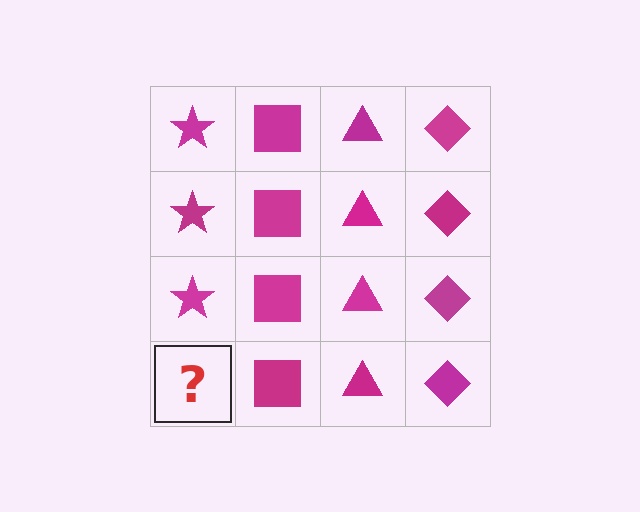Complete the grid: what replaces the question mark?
The question mark should be replaced with a magenta star.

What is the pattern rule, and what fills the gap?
The rule is that each column has a consistent shape. The gap should be filled with a magenta star.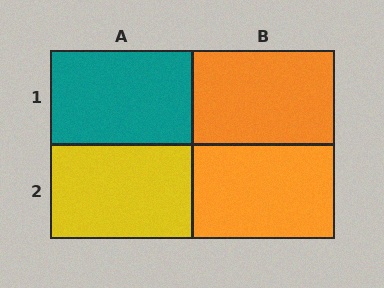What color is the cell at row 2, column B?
Orange.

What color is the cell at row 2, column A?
Yellow.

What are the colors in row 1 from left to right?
Teal, orange.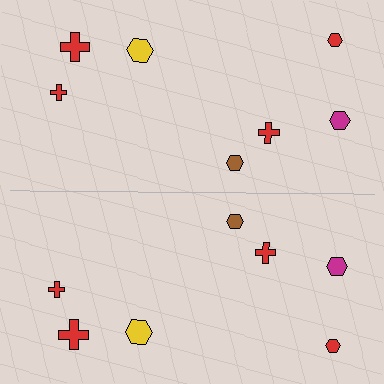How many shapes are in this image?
There are 14 shapes in this image.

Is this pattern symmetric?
Yes, this pattern has bilateral (reflection) symmetry.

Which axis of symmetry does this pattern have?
The pattern has a horizontal axis of symmetry running through the center of the image.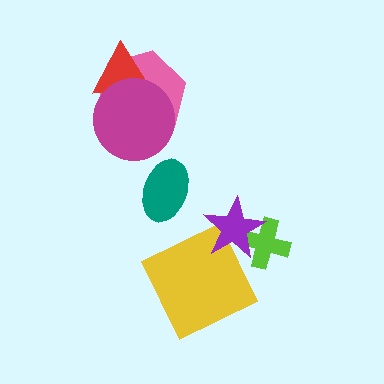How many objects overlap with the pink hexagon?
2 objects overlap with the pink hexagon.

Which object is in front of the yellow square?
The purple star is in front of the yellow square.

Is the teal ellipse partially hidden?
No, no other shape covers it.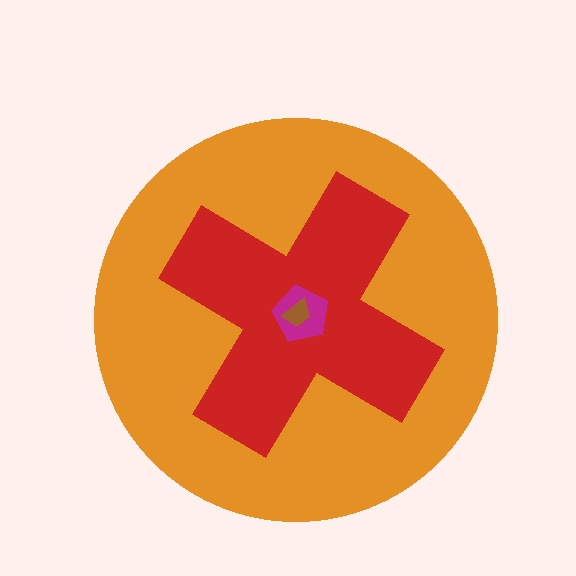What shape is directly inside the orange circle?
The red cross.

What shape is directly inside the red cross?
The magenta pentagon.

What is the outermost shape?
The orange circle.